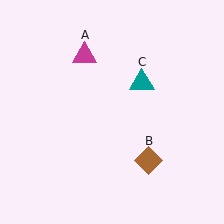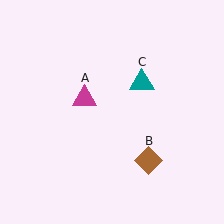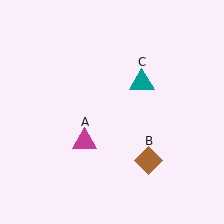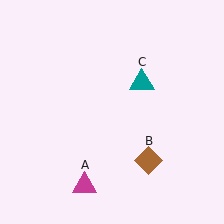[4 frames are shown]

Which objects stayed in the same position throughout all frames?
Brown diamond (object B) and teal triangle (object C) remained stationary.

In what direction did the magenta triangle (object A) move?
The magenta triangle (object A) moved down.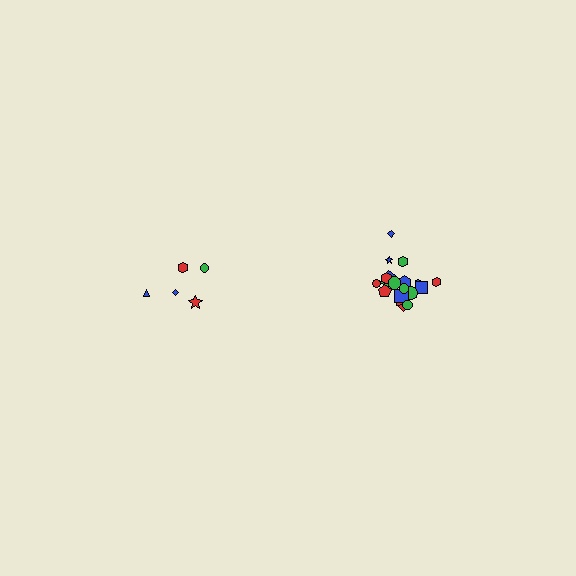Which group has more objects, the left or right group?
The right group.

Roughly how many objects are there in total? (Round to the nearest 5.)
Roughly 25 objects in total.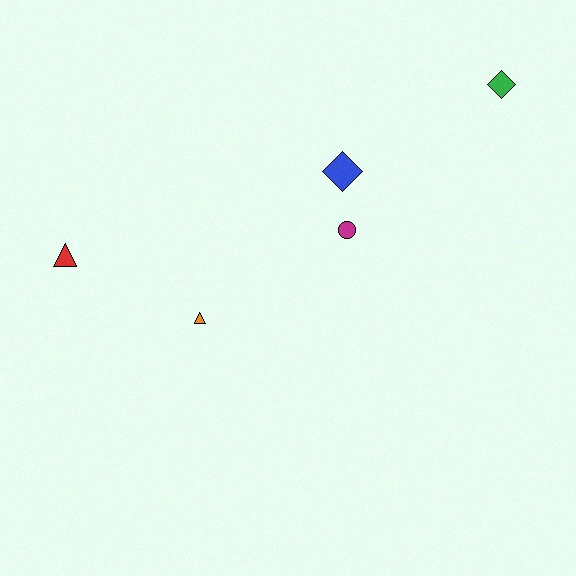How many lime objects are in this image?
There are no lime objects.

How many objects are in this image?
There are 5 objects.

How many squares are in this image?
There are no squares.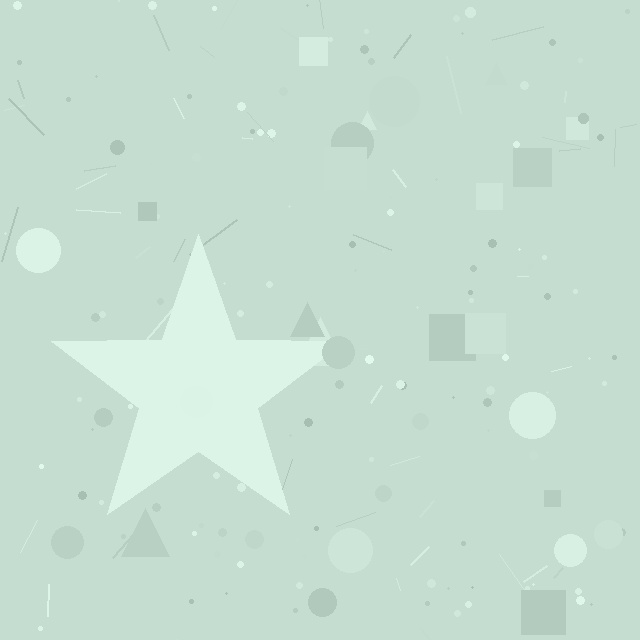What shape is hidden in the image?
A star is hidden in the image.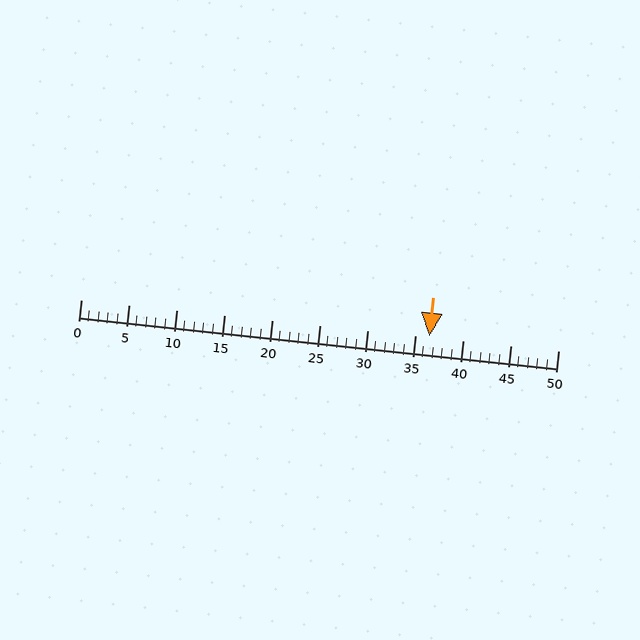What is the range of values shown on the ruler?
The ruler shows values from 0 to 50.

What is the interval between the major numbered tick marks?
The major tick marks are spaced 5 units apart.